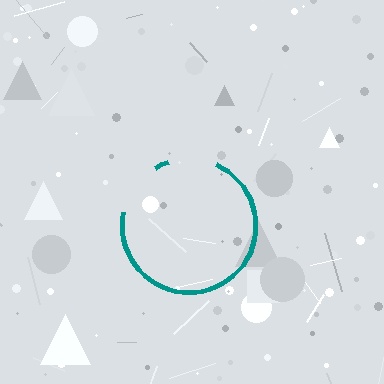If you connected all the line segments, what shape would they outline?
They would outline a circle.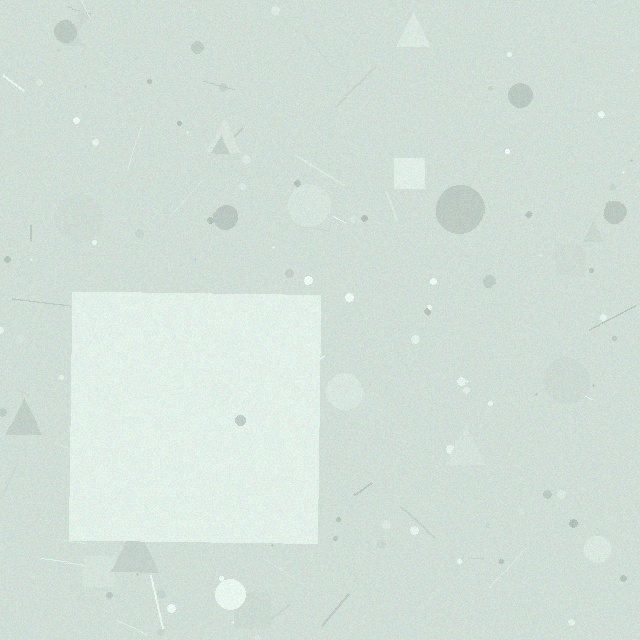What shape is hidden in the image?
A square is hidden in the image.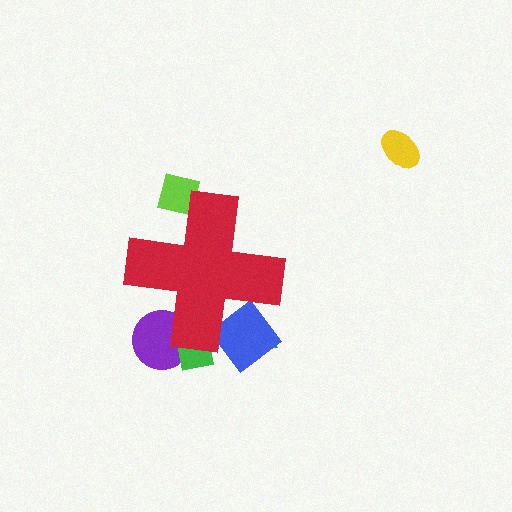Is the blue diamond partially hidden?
Yes, the blue diamond is partially hidden behind the red cross.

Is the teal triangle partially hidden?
Yes, the teal triangle is partially hidden behind the red cross.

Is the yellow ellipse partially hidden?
No, the yellow ellipse is fully visible.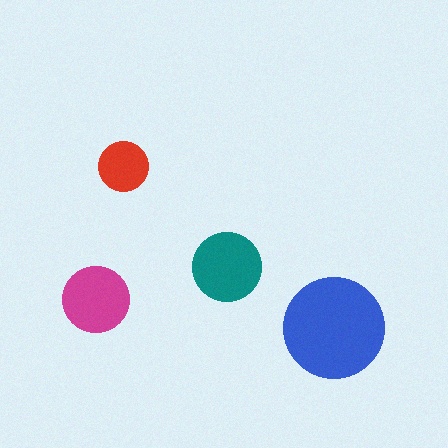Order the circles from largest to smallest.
the blue one, the teal one, the magenta one, the red one.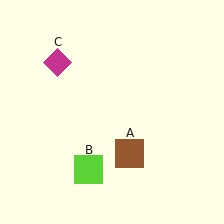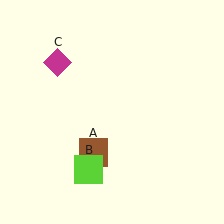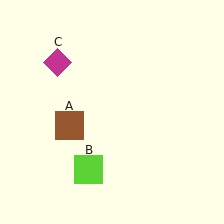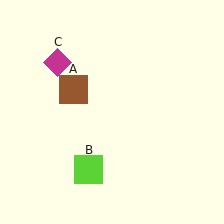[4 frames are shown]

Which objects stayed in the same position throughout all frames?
Lime square (object B) and magenta diamond (object C) remained stationary.